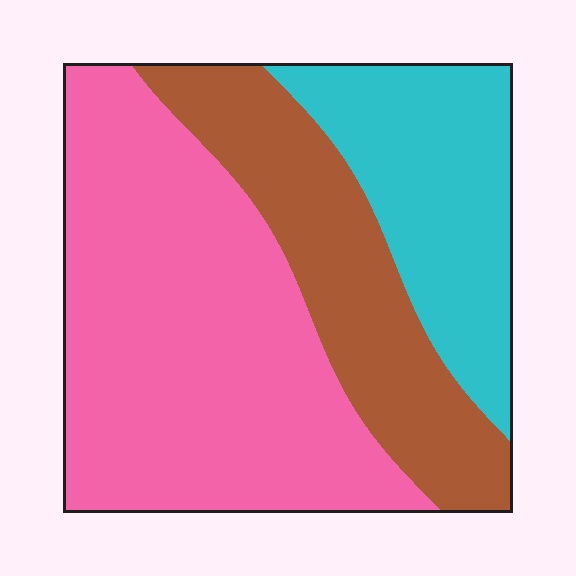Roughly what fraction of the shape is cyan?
Cyan takes up between a sixth and a third of the shape.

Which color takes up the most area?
Pink, at roughly 50%.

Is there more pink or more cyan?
Pink.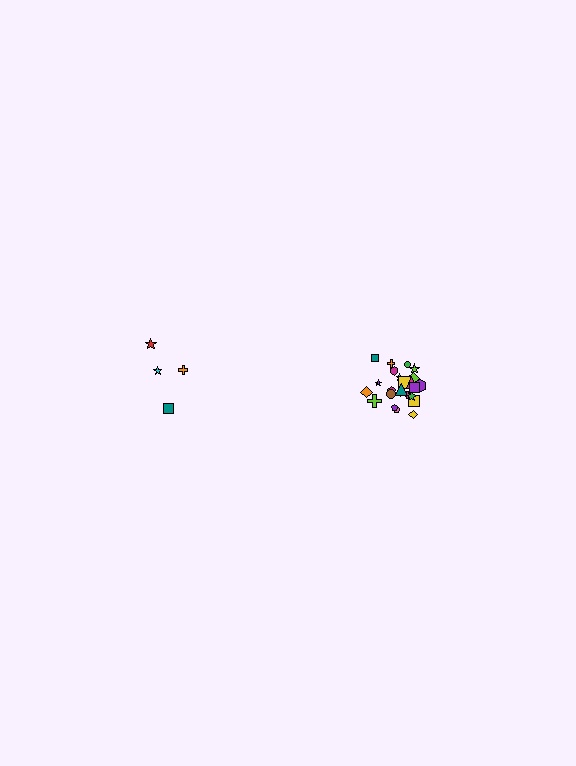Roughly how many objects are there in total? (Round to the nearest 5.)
Roughly 30 objects in total.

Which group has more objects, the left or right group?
The right group.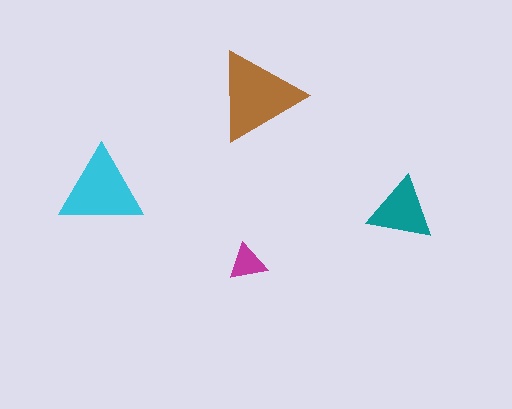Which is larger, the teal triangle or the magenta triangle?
The teal one.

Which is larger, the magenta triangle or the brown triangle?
The brown one.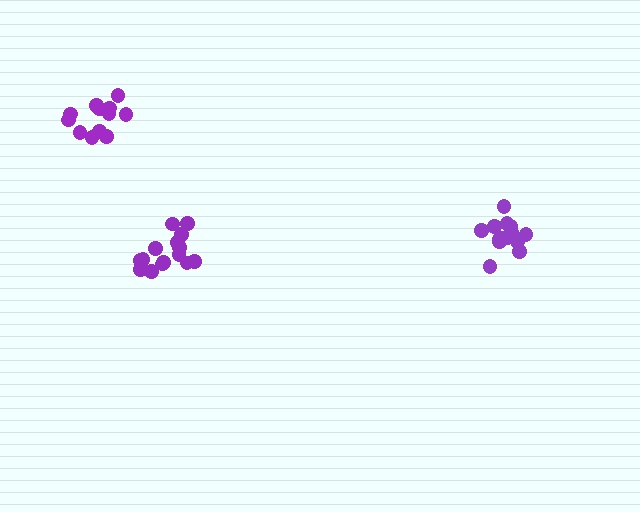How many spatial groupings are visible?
There are 3 spatial groupings.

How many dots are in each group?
Group 1: 14 dots, Group 2: 13 dots, Group 3: 15 dots (42 total).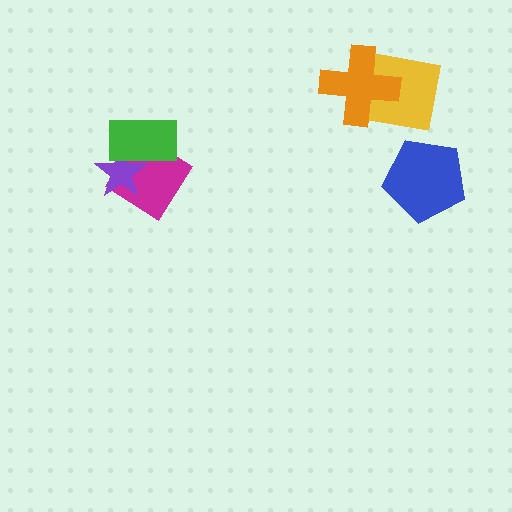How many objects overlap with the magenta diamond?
2 objects overlap with the magenta diamond.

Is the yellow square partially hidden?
Yes, it is partially covered by another shape.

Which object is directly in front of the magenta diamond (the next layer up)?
The purple star is directly in front of the magenta diamond.